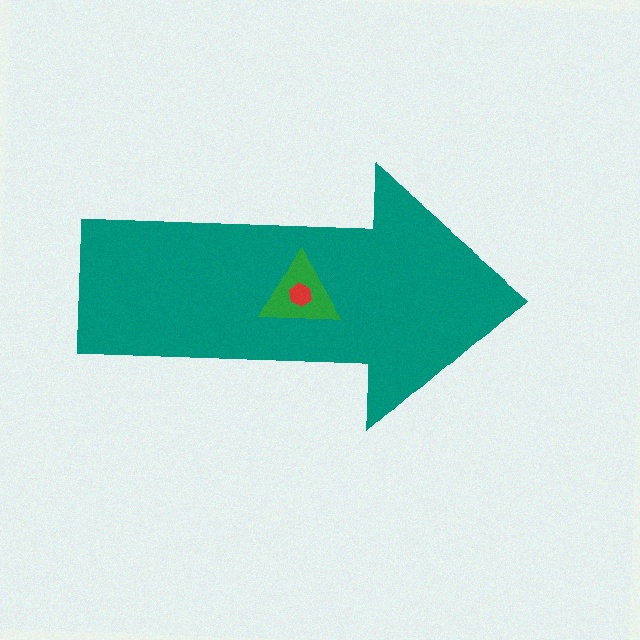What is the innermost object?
The red hexagon.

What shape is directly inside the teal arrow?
The green triangle.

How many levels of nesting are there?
3.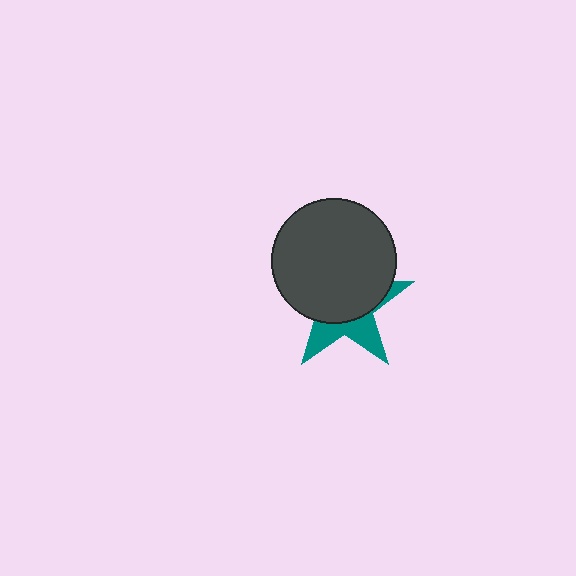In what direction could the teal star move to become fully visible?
The teal star could move down. That would shift it out from behind the dark gray circle entirely.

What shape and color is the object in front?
The object in front is a dark gray circle.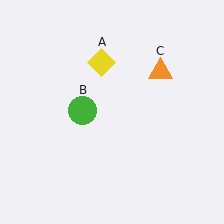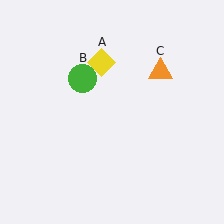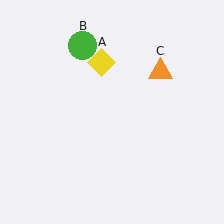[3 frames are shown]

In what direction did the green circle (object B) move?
The green circle (object B) moved up.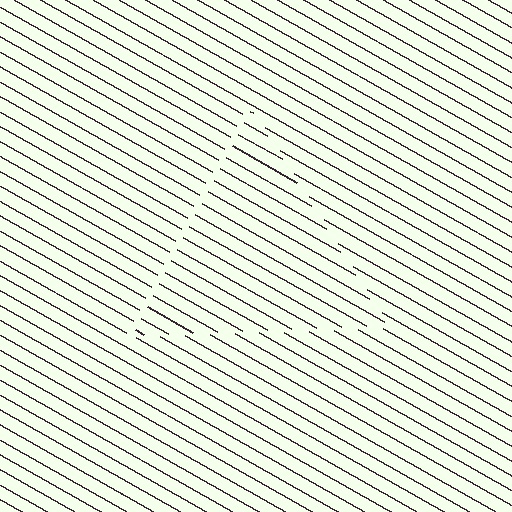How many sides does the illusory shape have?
3 sides — the line-ends trace a triangle.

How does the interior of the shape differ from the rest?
The interior of the shape contains the same grating, shifted by half a period — the contour is defined by the phase discontinuity where line-ends from the inner and outer gratings abut.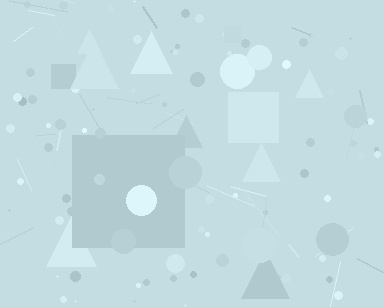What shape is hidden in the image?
A square is hidden in the image.